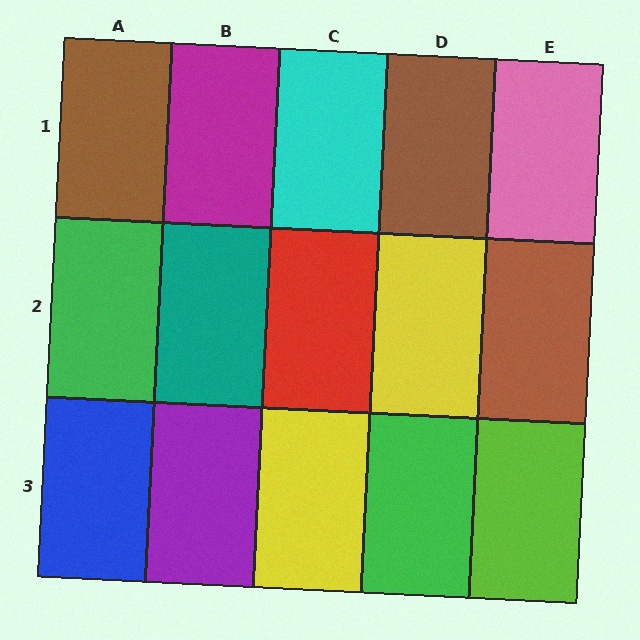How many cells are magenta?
1 cell is magenta.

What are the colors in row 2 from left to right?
Green, teal, red, yellow, brown.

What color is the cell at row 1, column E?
Pink.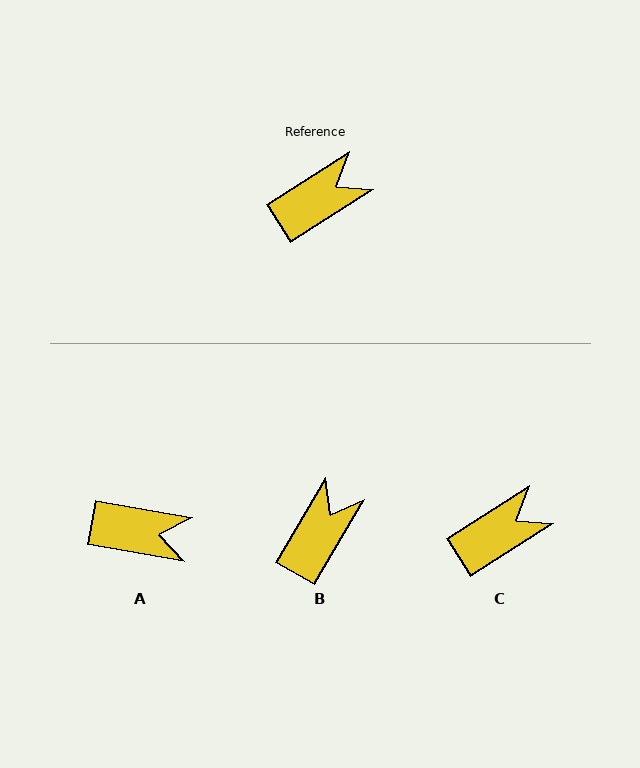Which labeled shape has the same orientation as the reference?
C.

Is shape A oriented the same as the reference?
No, it is off by about 42 degrees.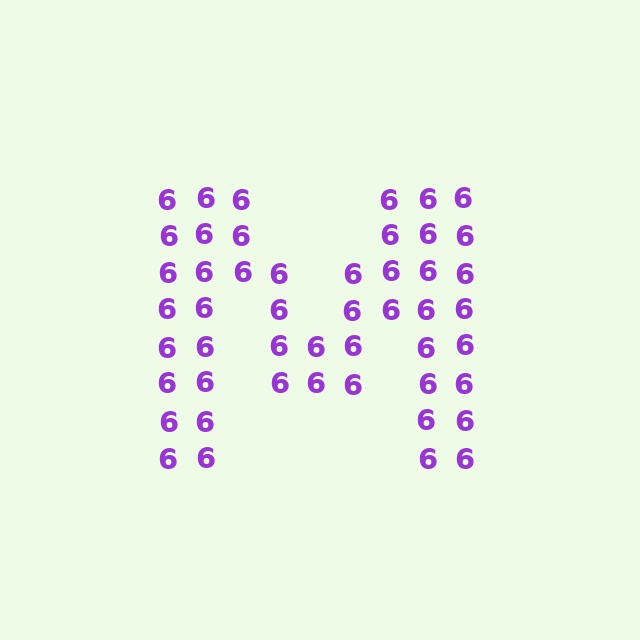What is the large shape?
The large shape is the letter M.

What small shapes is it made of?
It is made of small digit 6's.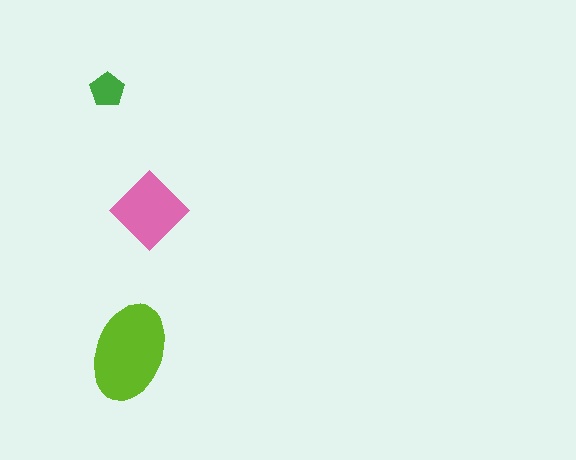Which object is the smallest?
The green pentagon.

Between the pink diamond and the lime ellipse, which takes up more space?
The lime ellipse.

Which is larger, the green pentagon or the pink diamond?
The pink diamond.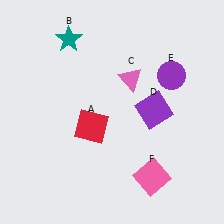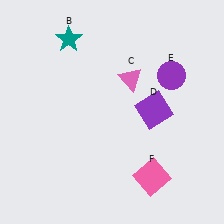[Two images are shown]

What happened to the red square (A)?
The red square (A) was removed in Image 2. It was in the bottom-left area of Image 1.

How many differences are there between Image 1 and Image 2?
There is 1 difference between the two images.